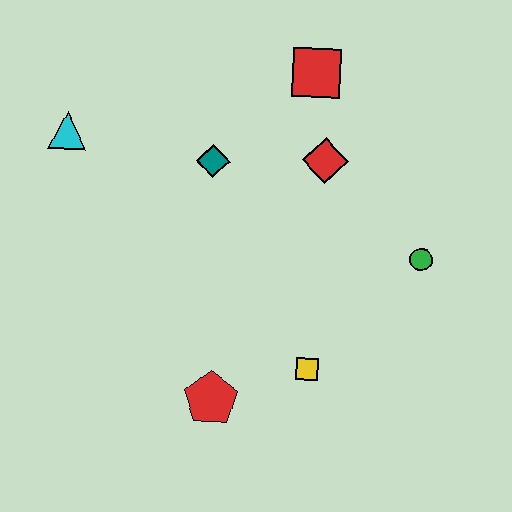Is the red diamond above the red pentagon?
Yes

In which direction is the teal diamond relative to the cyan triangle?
The teal diamond is to the right of the cyan triangle.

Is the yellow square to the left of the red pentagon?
No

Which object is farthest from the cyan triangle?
The green circle is farthest from the cyan triangle.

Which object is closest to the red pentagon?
The yellow square is closest to the red pentagon.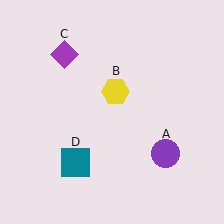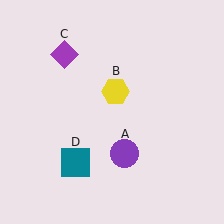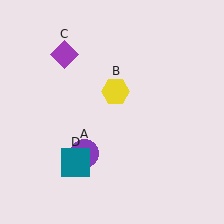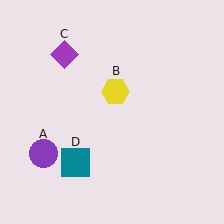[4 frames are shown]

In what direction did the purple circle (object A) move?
The purple circle (object A) moved left.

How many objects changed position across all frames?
1 object changed position: purple circle (object A).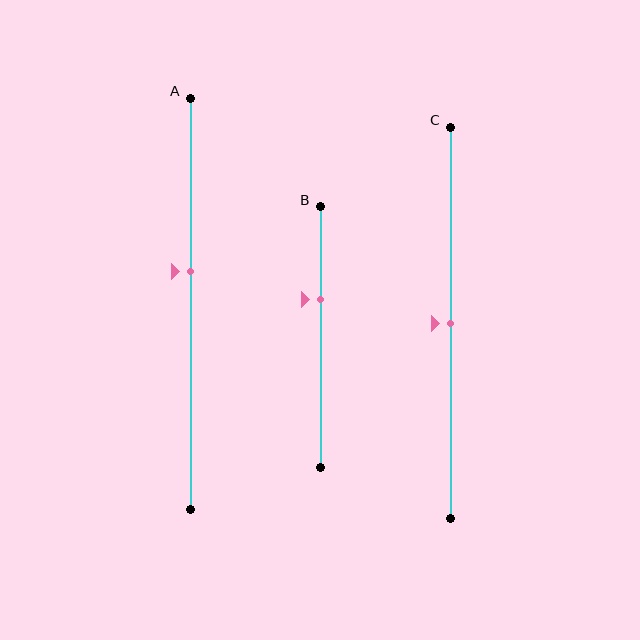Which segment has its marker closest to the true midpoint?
Segment C has its marker closest to the true midpoint.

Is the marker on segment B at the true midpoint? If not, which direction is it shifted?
No, the marker on segment B is shifted upward by about 15% of the segment length.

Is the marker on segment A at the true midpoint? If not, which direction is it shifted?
No, the marker on segment A is shifted upward by about 8% of the segment length.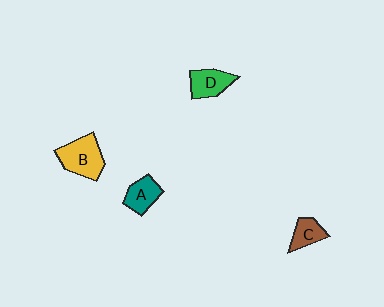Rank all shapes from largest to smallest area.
From largest to smallest: B (yellow), D (green), A (teal), C (brown).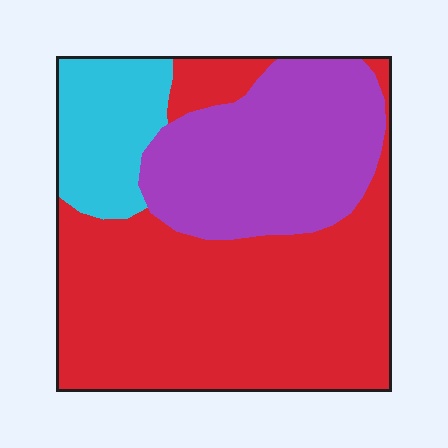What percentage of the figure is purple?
Purple covers roughly 30% of the figure.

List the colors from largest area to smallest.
From largest to smallest: red, purple, cyan.